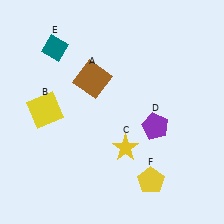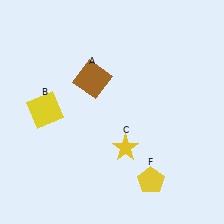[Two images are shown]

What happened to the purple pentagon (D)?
The purple pentagon (D) was removed in Image 2. It was in the bottom-right area of Image 1.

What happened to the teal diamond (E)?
The teal diamond (E) was removed in Image 2. It was in the top-left area of Image 1.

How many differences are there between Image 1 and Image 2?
There are 2 differences between the two images.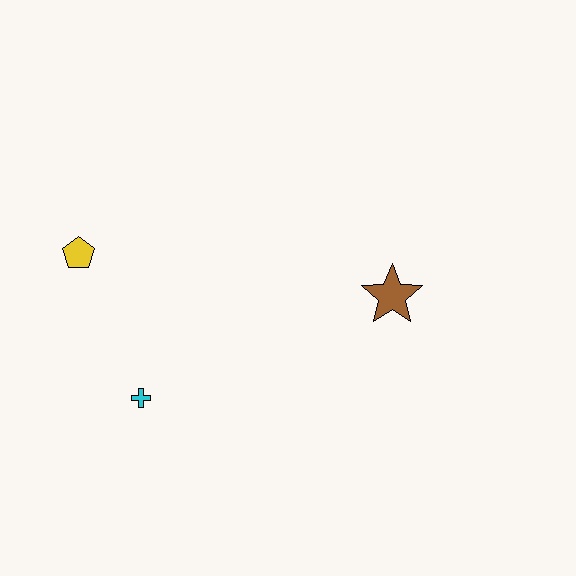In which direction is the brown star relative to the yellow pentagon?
The brown star is to the right of the yellow pentagon.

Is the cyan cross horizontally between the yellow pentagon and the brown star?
Yes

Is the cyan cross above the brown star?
No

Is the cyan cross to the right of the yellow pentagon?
Yes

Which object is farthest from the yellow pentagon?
The brown star is farthest from the yellow pentagon.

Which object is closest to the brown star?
The cyan cross is closest to the brown star.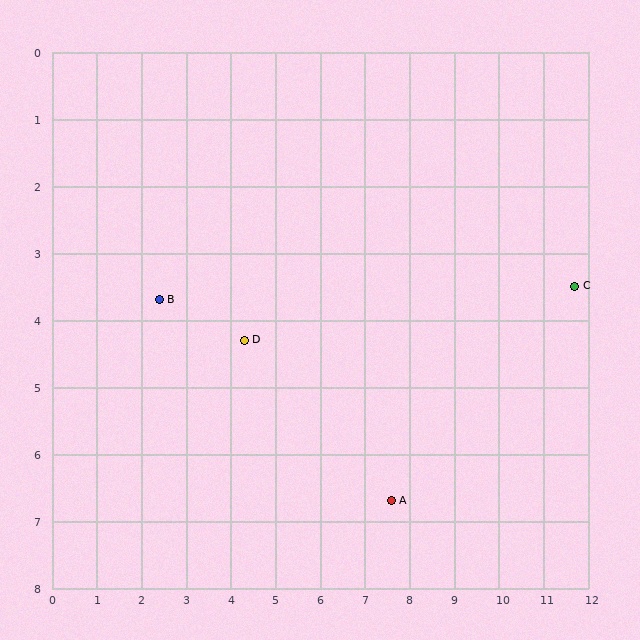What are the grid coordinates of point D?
Point D is at approximately (4.3, 4.3).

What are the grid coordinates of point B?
Point B is at approximately (2.4, 3.7).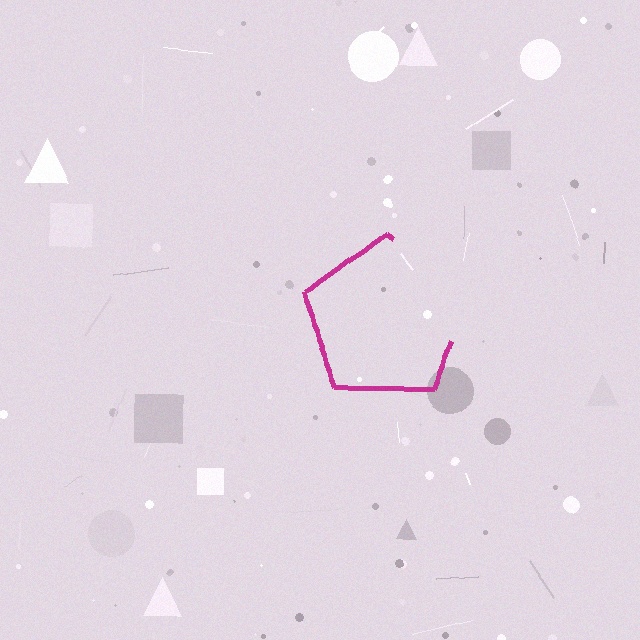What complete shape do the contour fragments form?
The contour fragments form a pentagon.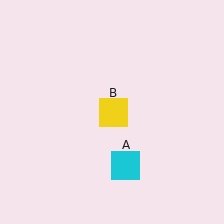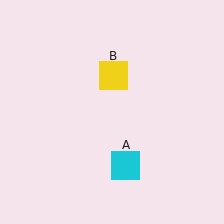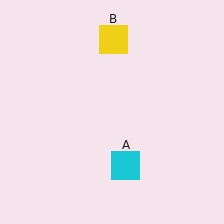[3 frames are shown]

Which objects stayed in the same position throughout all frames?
Cyan square (object A) remained stationary.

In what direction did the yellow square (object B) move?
The yellow square (object B) moved up.